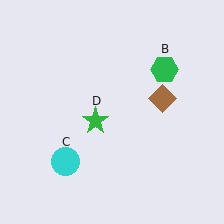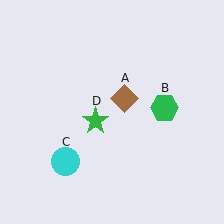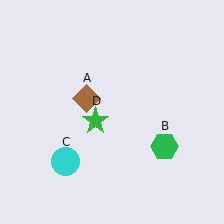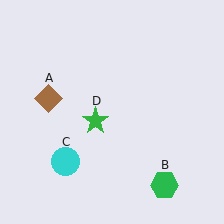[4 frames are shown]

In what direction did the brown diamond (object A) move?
The brown diamond (object A) moved left.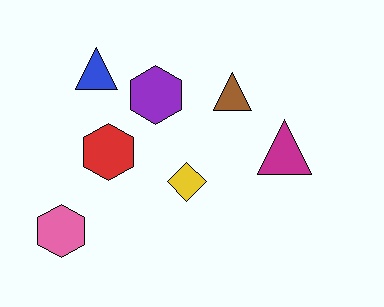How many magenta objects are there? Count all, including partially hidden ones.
There is 1 magenta object.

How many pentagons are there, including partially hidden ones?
There are no pentagons.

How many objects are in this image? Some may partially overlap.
There are 7 objects.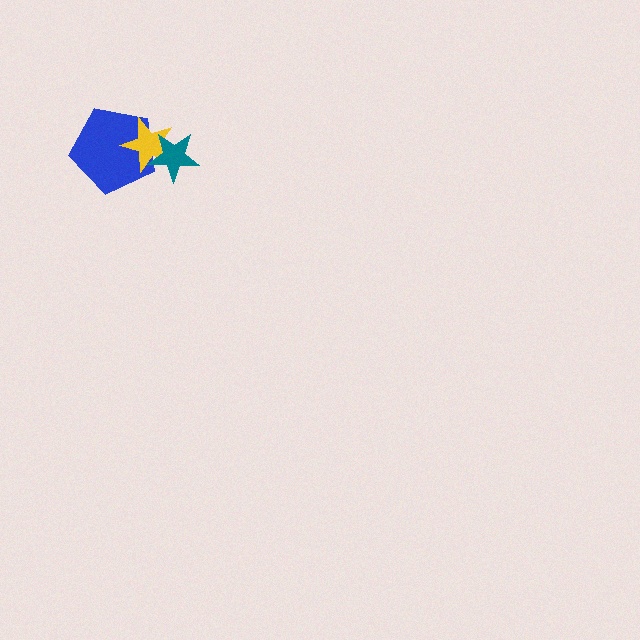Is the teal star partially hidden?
No, no other shape covers it.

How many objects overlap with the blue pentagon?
2 objects overlap with the blue pentagon.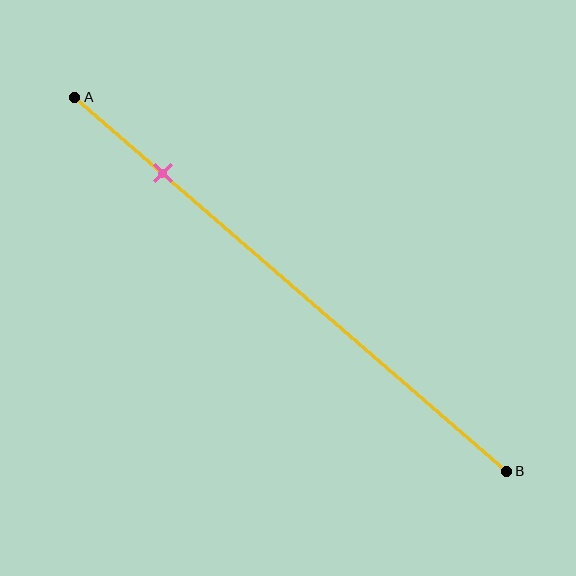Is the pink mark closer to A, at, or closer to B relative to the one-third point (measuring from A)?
The pink mark is closer to point A than the one-third point of segment AB.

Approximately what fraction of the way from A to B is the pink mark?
The pink mark is approximately 20% of the way from A to B.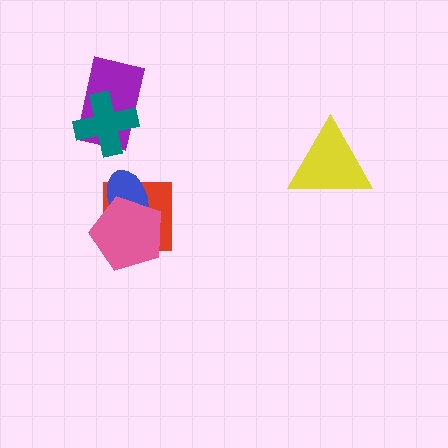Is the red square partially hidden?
Yes, it is partially covered by another shape.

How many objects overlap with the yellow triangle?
0 objects overlap with the yellow triangle.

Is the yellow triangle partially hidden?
No, no other shape covers it.